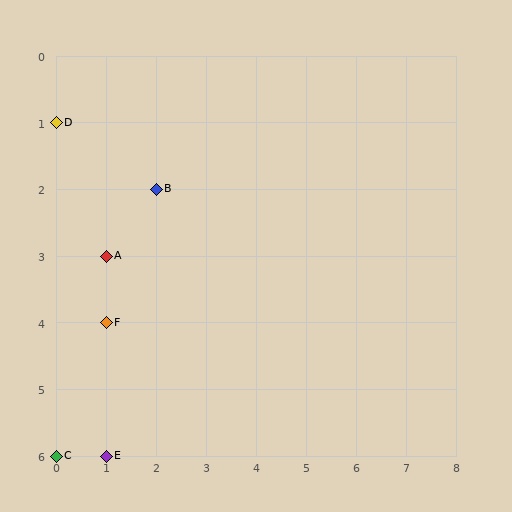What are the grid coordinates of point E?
Point E is at grid coordinates (1, 6).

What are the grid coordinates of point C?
Point C is at grid coordinates (0, 6).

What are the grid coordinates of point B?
Point B is at grid coordinates (2, 2).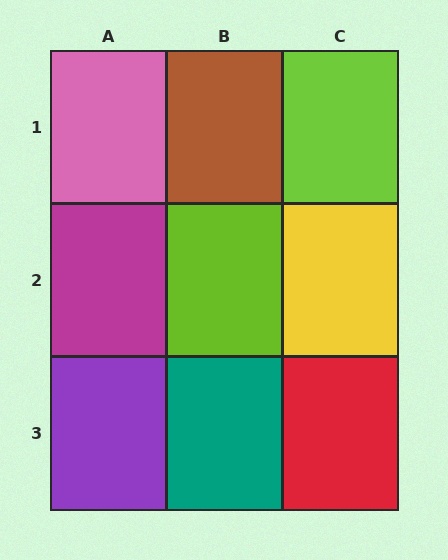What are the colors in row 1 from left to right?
Pink, brown, lime.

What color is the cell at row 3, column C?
Red.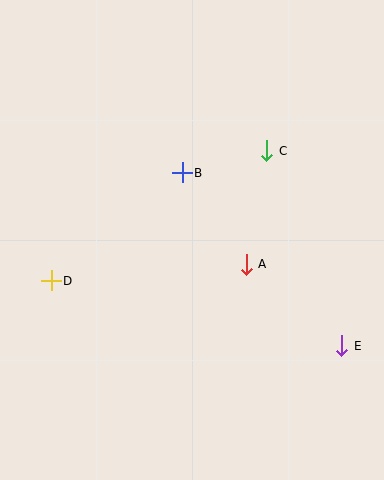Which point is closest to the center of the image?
Point A at (246, 264) is closest to the center.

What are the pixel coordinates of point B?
Point B is at (182, 173).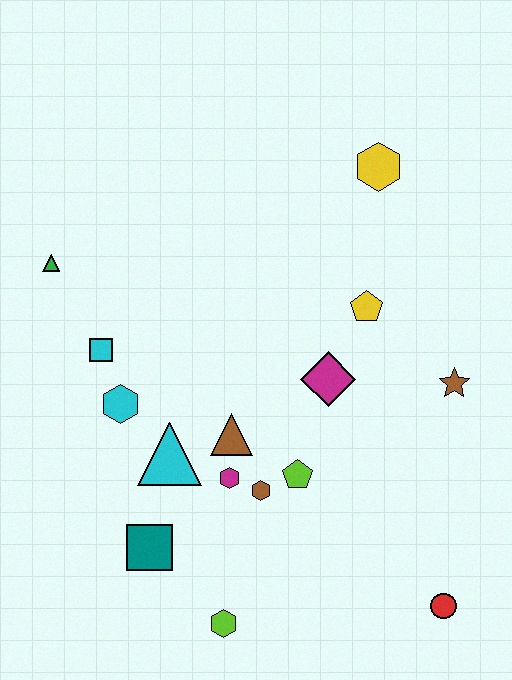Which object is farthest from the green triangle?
The red circle is farthest from the green triangle.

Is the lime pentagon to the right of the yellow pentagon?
No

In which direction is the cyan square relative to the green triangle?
The cyan square is below the green triangle.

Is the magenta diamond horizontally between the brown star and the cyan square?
Yes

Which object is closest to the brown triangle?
The magenta hexagon is closest to the brown triangle.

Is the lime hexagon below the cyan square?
Yes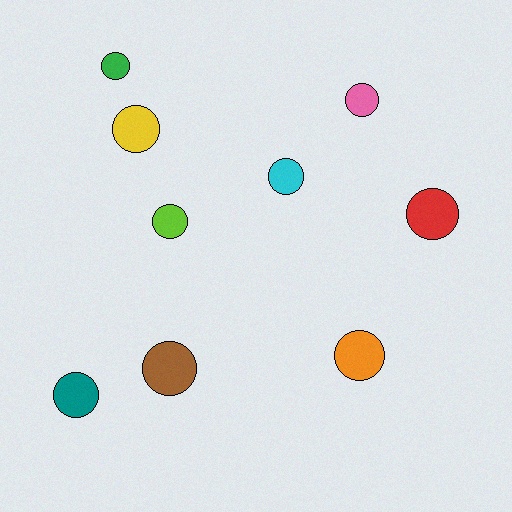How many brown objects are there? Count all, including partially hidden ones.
There is 1 brown object.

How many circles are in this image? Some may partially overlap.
There are 9 circles.